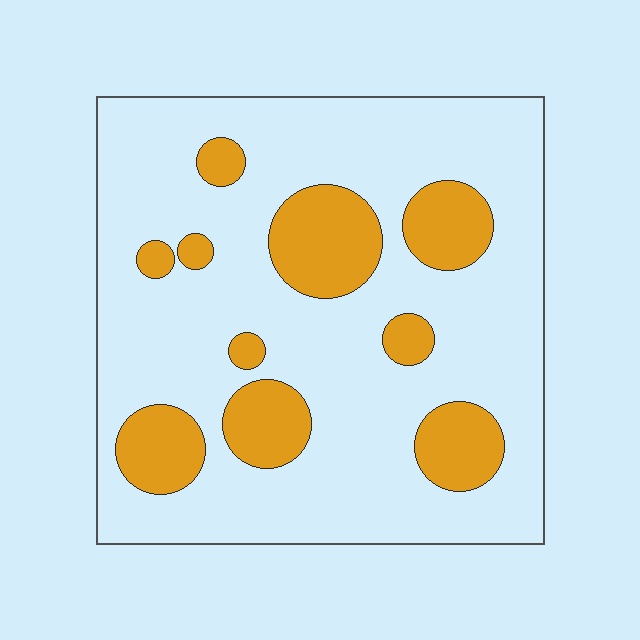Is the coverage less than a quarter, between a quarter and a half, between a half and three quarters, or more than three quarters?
Less than a quarter.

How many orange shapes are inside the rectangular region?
10.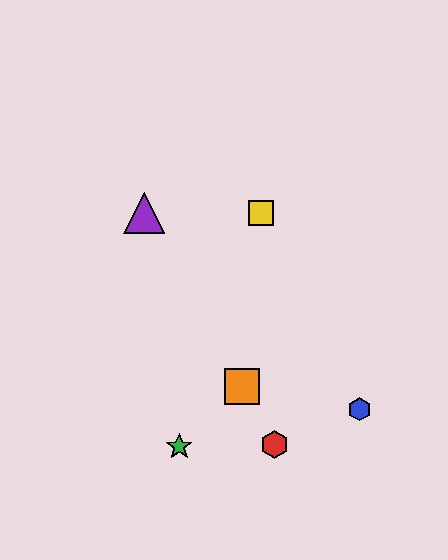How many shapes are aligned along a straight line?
3 shapes (the red hexagon, the purple triangle, the orange square) are aligned along a straight line.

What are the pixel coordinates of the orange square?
The orange square is at (242, 386).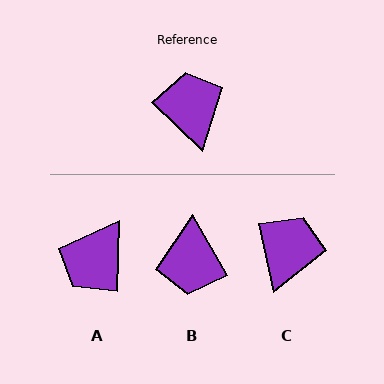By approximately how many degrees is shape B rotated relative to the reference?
Approximately 164 degrees counter-clockwise.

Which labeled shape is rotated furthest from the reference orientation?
B, about 164 degrees away.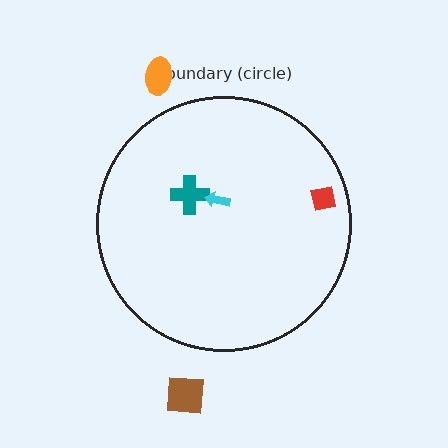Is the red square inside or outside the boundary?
Inside.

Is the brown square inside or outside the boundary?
Outside.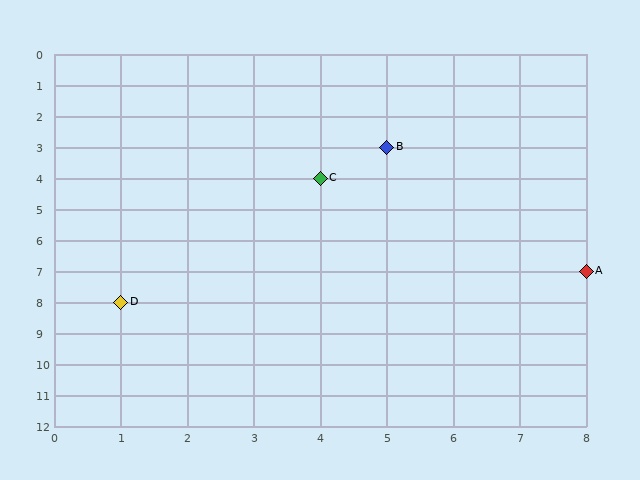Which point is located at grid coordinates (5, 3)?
Point B is at (5, 3).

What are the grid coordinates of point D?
Point D is at grid coordinates (1, 8).